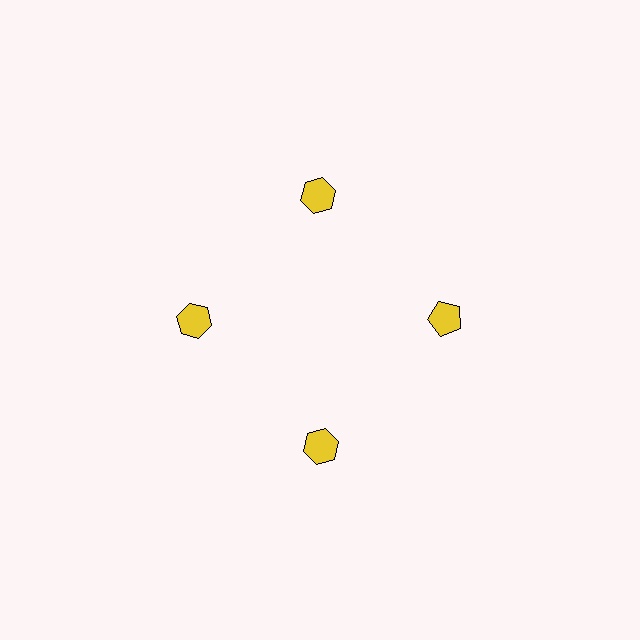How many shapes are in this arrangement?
There are 4 shapes arranged in a ring pattern.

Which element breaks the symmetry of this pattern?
The yellow pentagon at roughly the 3 o'clock position breaks the symmetry. All other shapes are yellow hexagons.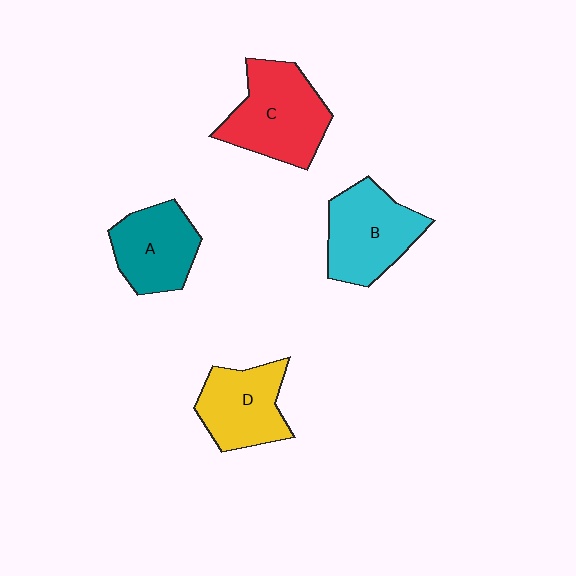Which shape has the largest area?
Shape C (red).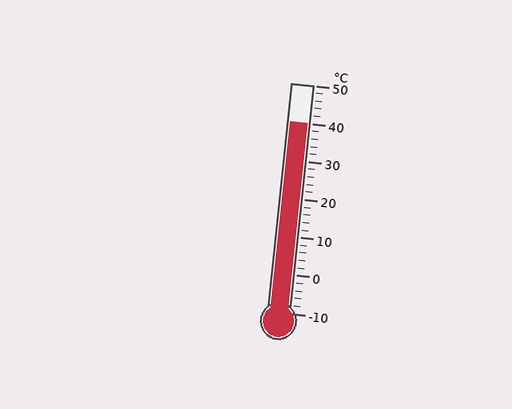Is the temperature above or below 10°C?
The temperature is above 10°C.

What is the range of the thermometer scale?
The thermometer scale ranges from -10°C to 50°C.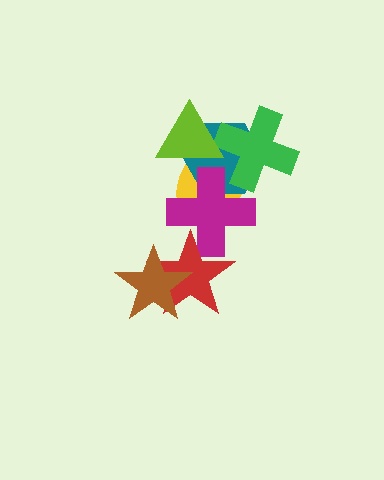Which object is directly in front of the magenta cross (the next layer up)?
The green cross is directly in front of the magenta cross.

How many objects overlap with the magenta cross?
4 objects overlap with the magenta cross.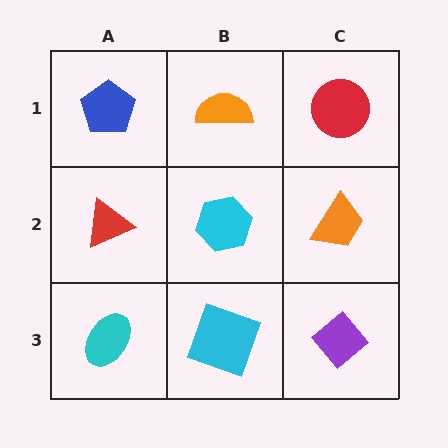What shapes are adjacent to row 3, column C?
An orange trapezoid (row 2, column C), a cyan square (row 3, column B).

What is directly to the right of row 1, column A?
An orange semicircle.